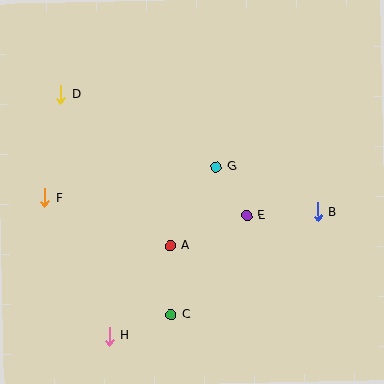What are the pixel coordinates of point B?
Point B is at (318, 212).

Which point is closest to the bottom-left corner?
Point H is closest to the bottom-left corner.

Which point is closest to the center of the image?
Point G at (216, 167) is closest to the center.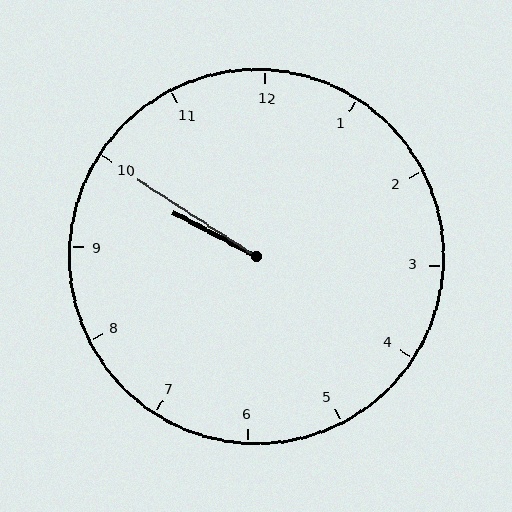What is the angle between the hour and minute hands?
Approximately 5 degrees.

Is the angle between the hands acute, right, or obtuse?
It is acute.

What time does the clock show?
9:50.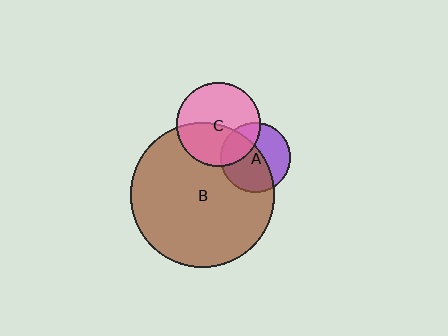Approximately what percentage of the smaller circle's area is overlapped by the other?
Approximately 45%.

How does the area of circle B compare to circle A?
Approximately 4.2 times.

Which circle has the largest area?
Circle B (brown).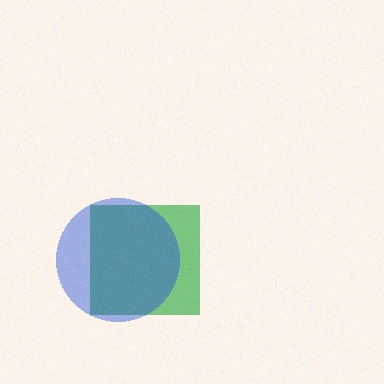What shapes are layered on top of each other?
The layered shapes are: a green square, a blue circle.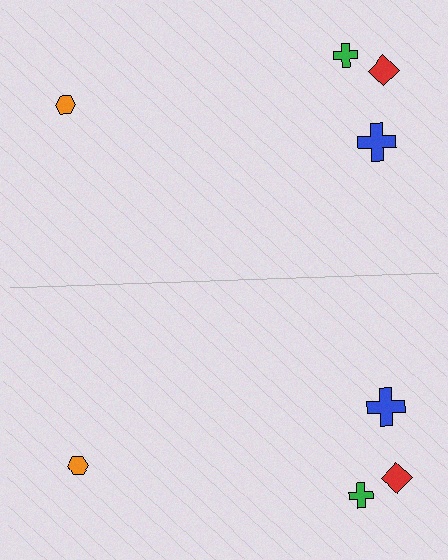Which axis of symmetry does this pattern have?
The pattern has a horizontal axis of symmetry running through the center of the image.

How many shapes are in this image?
There are 8 shapes in this image.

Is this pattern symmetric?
Yes, this pattern has bilateral (reflection) symmetry.